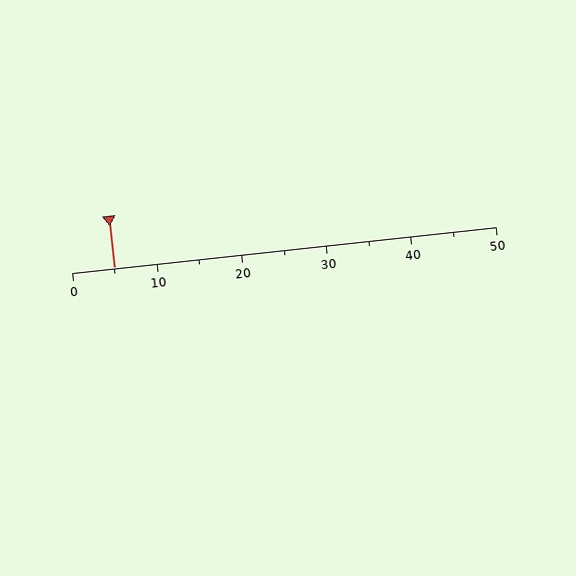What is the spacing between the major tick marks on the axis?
The major ticks are spaced 10 apart.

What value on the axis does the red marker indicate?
The marker indicates approximately 5.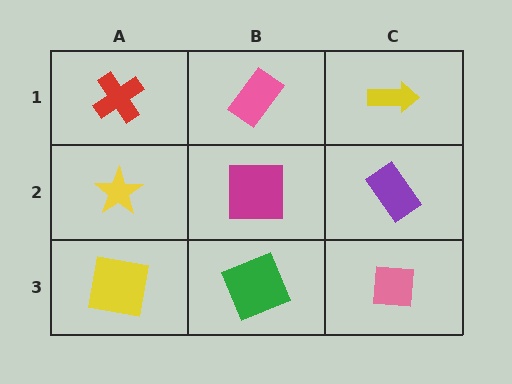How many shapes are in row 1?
3 shapes.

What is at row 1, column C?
A yellow arrow.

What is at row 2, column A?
A yellow star.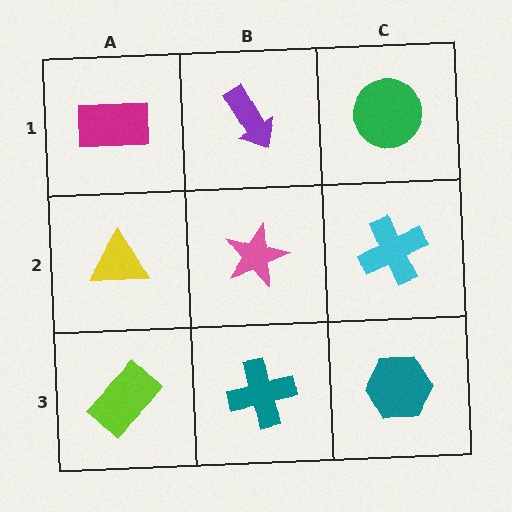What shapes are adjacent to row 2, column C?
A green circle (row 1, column C), a teal hexagon (row 3, column C), a pink star (row 2, column B).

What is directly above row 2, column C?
A green circle.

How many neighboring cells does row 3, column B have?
3.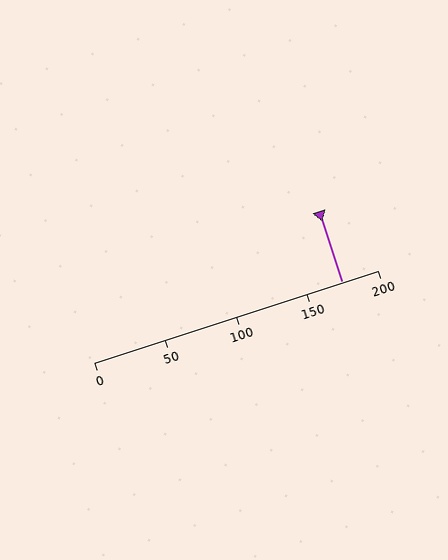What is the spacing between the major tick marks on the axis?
The major ticks are spaced 50 apart.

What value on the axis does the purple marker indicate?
The marker indicates approximately 175.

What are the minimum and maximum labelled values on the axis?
The axis runs from 0 to 200.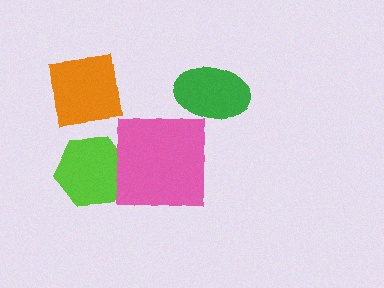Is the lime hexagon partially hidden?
Yes, it is partially covered by another shape.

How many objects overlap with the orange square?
0 objects overlap with the orange square.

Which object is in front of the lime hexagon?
The pink square is in front of the lime hexagon.